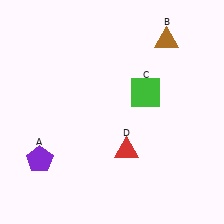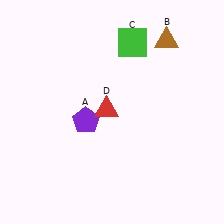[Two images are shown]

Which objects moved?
The objects that moved are: the purple pentagon (A), the green square (C), the red triangle (D).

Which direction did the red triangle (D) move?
The red triangle (D) moved up.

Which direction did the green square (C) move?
The green square (C) moved up.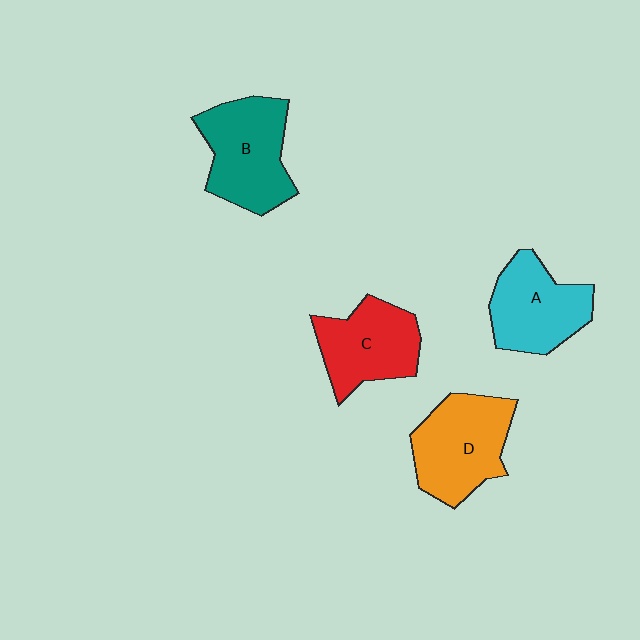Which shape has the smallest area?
Shape C (red).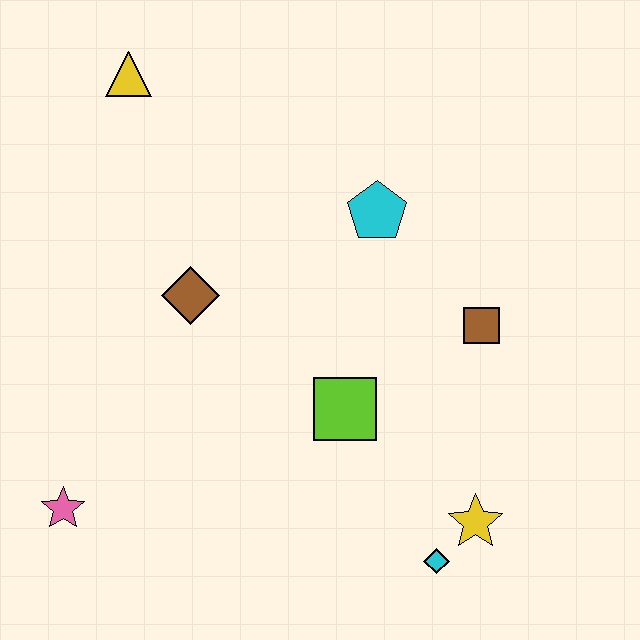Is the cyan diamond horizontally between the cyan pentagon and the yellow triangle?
No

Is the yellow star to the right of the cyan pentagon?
Yes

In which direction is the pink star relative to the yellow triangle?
The pink star is below the yellow triangle.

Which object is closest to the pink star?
The brown diamond is closest to the pink star.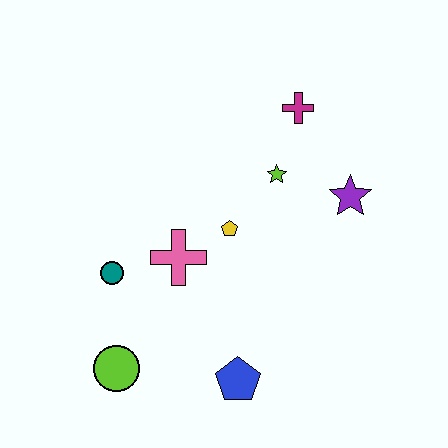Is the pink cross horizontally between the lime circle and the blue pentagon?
Yes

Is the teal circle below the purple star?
Yes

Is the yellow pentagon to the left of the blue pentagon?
Yes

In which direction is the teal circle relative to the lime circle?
The teal circle is above the lime circle.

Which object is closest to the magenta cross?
The lime star is closest to the magenta cross.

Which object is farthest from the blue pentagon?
The magenta cross is farthest from the blue pentagon.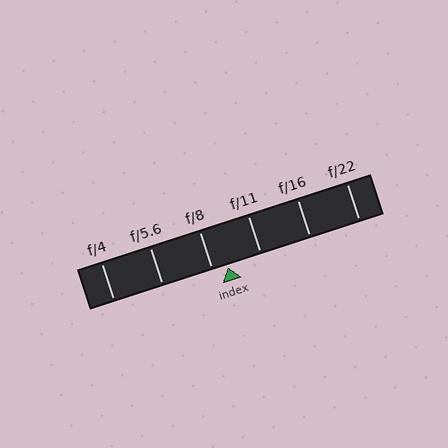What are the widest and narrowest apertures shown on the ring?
The widest aperture shown is f/4 and the narrowest is f/22.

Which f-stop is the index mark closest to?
The index mark is closest to f/8.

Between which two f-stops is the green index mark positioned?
The index mark is between f/8 and f/11.